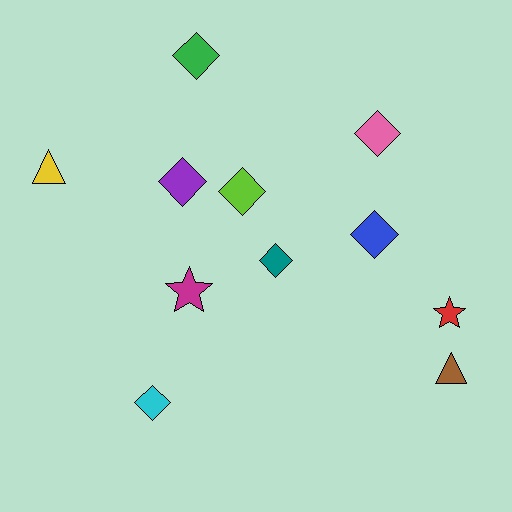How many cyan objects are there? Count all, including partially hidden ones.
There is 1 cyan object.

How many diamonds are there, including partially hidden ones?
There are 7 diamonds.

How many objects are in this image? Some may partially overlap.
There are 11 objects.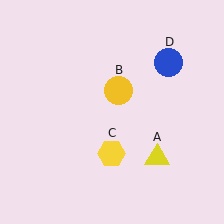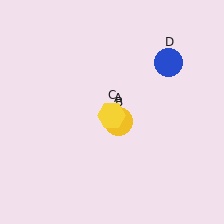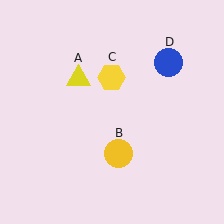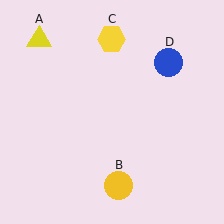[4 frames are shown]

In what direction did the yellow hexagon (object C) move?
The yellow hexagon (object C) moved up.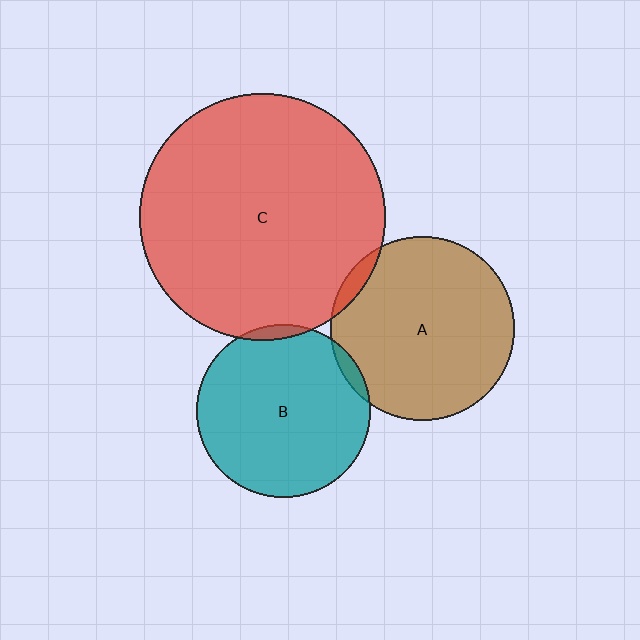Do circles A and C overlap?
Yes.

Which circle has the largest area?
Circle C (red).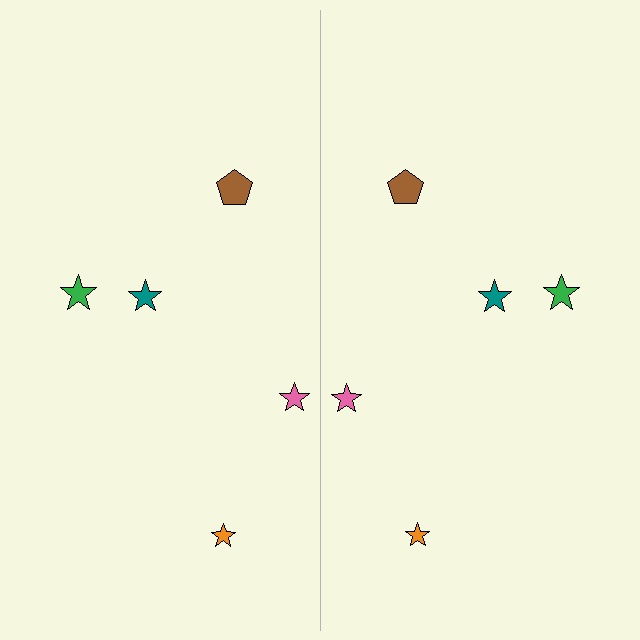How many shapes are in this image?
There are 10 shapes in this image.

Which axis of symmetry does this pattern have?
The pattern has a vertical axis of symmetry running through the center of the image.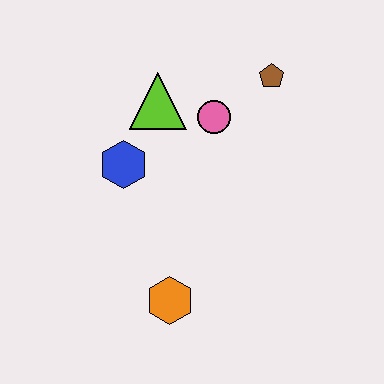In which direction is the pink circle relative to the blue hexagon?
The pink circle is to the right of the blue hexagon.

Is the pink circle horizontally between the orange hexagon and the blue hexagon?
No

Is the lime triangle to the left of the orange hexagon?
Yes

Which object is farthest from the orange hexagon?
The brown pentagon is farthest from the orange hexagon.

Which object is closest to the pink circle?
The lime triangle is closest to the pink circle.